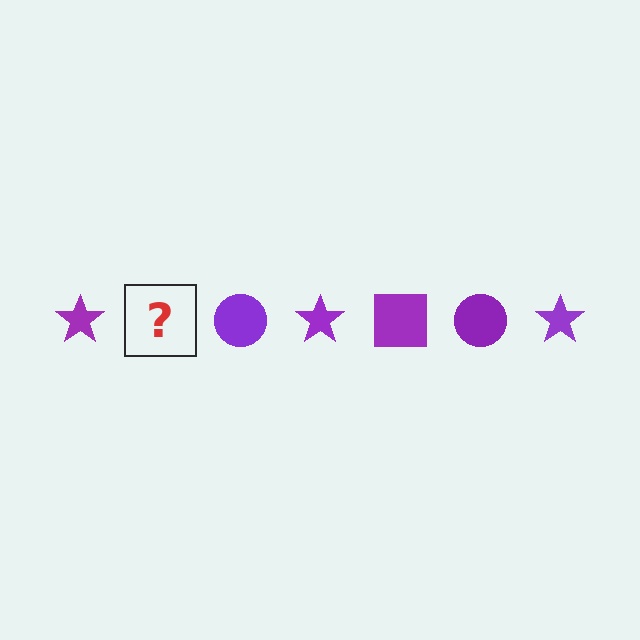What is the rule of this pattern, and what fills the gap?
The rule is that the pattern cycles through star, square, circle shapes in purple. The gap should be filled with a purple square.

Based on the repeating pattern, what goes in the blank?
The blank should be a purple square.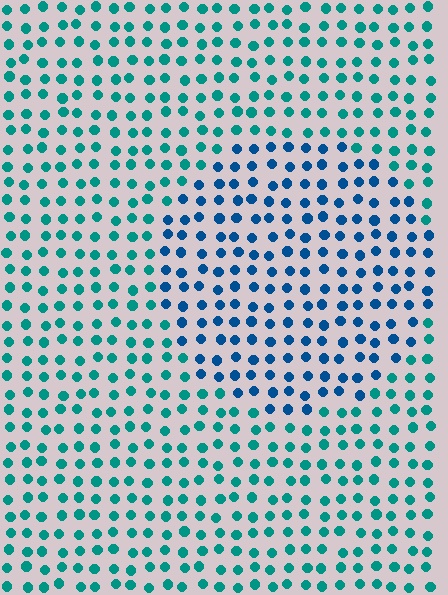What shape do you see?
I see a circle.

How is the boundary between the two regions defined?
The boundary is defined purely by a slight shift in hue (about 35 degrees). Spacing, size, and orientation are identical on both sides.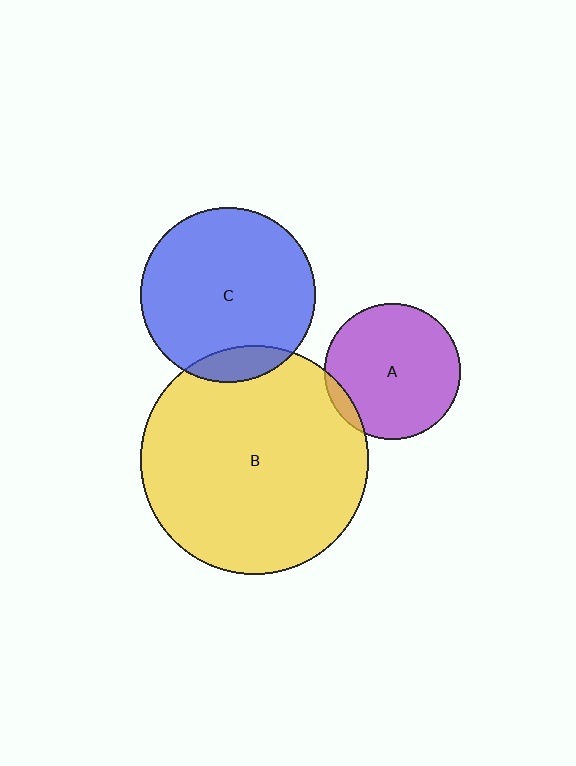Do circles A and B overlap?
Yes.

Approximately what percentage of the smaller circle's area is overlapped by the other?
Approximately 5%.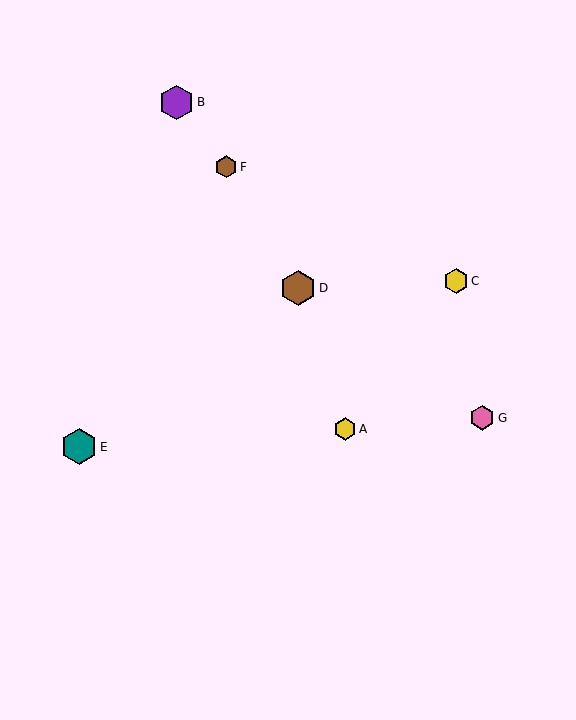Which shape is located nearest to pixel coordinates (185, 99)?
The purple hexagon (labeled B) at (177, 102) is nearest to that location.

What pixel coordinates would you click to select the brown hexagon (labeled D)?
Click at (298, 288) to select the brown hexagon D.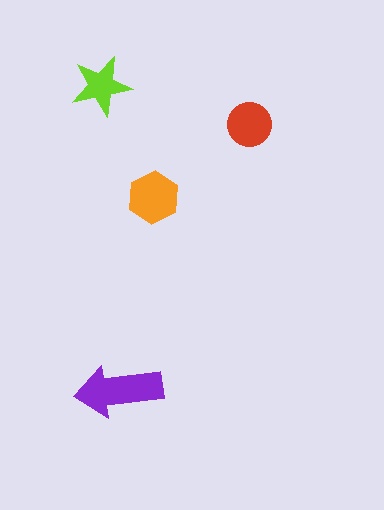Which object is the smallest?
The lime star.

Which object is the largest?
The purple arrow.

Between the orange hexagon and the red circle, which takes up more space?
The orange hexagon.